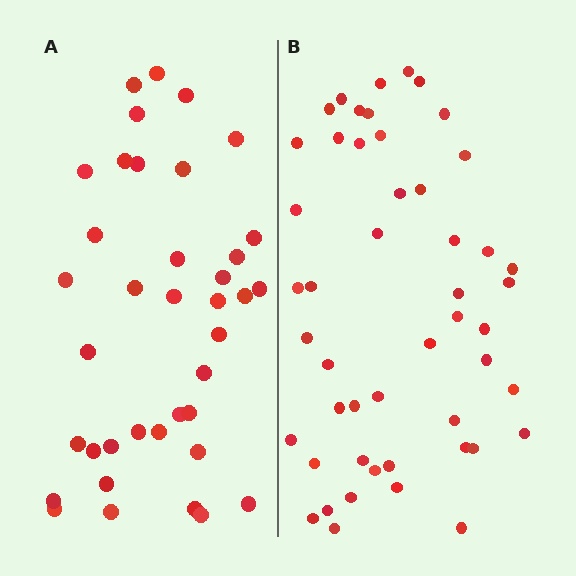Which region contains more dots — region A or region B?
Region B (the right region) has more dots.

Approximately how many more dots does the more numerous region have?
Region B has roughly 12 or so more dots than region A.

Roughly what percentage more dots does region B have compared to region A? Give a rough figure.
About 30% more.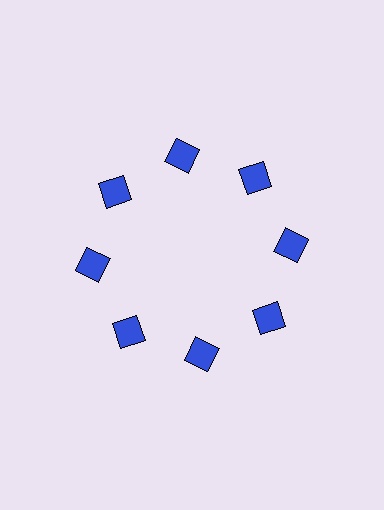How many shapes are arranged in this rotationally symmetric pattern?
There are 8 shapes, arranged in 8 groups of 1.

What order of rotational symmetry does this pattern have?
This pattern has 8-fold rotational symmetry.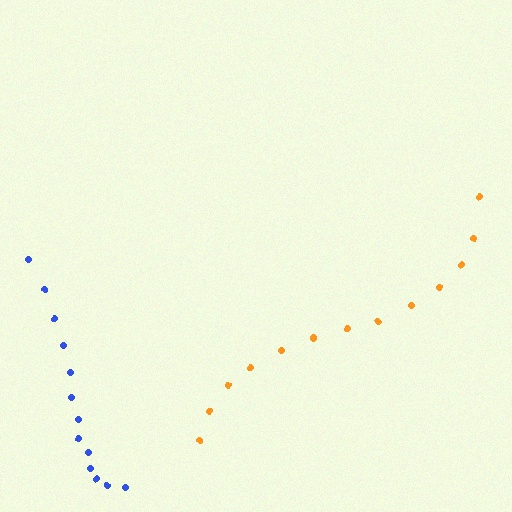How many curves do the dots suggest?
There are 2 distinct paths.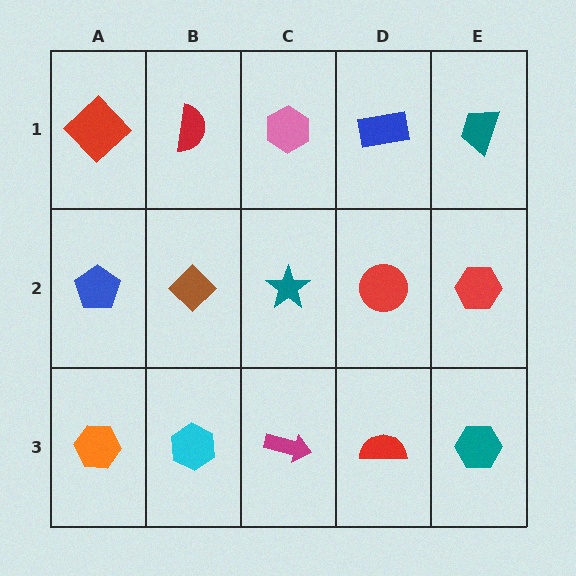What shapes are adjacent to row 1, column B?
A brown diamond (row 2, column B), a red diamond (row 1, column A), a pink hexagon (row 1, column C).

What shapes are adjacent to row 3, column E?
A red hexagon (row 2, column E), a red semicircle (row 3, column D).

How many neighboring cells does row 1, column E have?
2.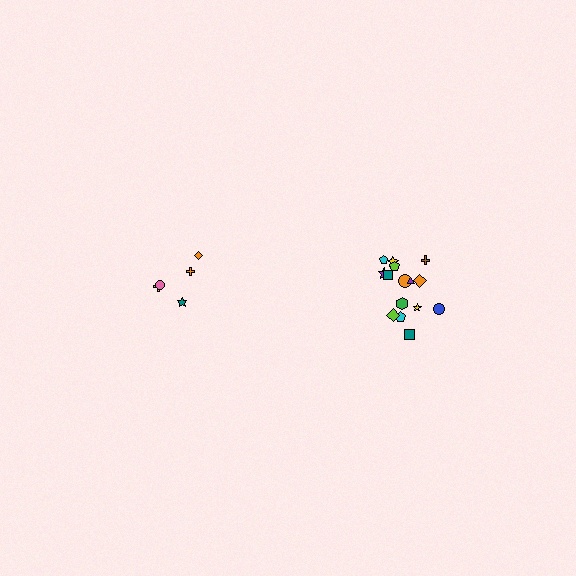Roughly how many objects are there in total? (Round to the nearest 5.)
Roughly 20 objects in total.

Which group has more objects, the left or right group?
The right group.